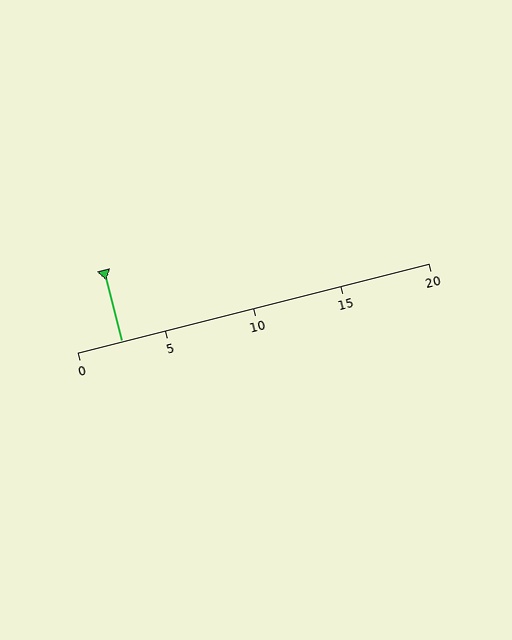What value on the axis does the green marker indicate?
The marker indicates approximately 2.5.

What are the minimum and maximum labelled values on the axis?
The axis runs from 0 to 20.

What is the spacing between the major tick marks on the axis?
The major ticks are spaced 5 apart.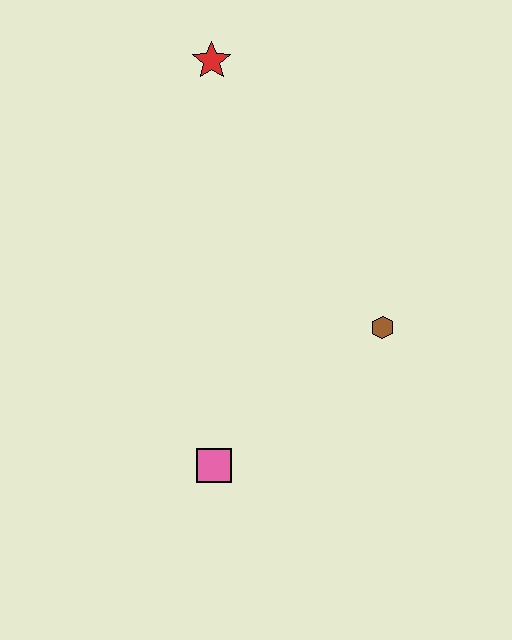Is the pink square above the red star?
No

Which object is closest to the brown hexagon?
The pink square is closest to the brown hexagon.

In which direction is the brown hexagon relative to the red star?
The brown hexagon is below the red star.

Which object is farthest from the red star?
The pink square is farthest from the red star.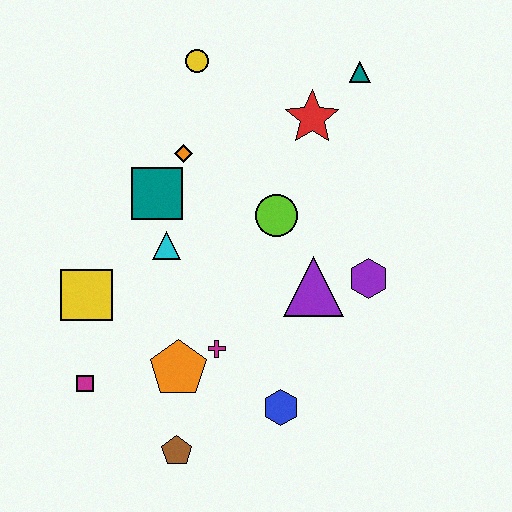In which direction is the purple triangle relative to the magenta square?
The purple triangle is to the right of the magenta square.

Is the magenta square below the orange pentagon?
Yes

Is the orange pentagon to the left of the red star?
Yes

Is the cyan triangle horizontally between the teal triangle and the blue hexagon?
No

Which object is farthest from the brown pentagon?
The teal triangle is farthest from the brown pentagon.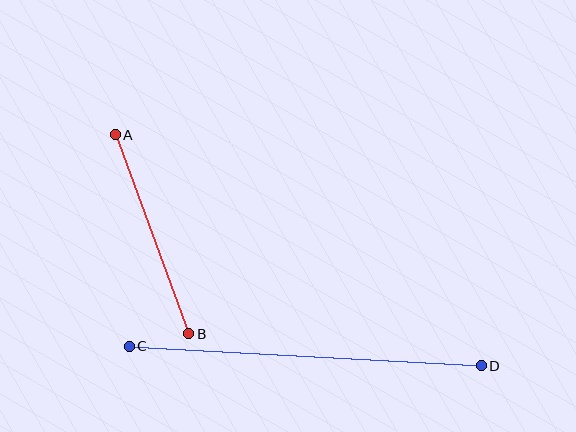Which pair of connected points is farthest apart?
Points C and D are farthest apart.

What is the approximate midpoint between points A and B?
The midpoint is at approximately (152, 234) pixels.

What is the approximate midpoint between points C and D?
The midpoint is at approximately (305, 356) pixels.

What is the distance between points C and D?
The distance is approximately 353 pixels.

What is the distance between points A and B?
The distance is approximately 212 pixels.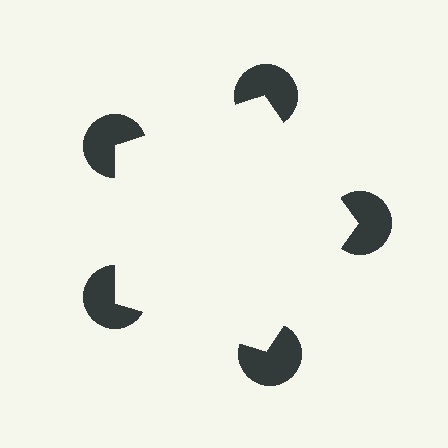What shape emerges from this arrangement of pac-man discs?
An illusory pentagon — its edges are inferred from the aligned wedge cuts in the pac-man discs, not physically drawn.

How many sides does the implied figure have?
5 sides.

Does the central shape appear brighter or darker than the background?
It typically appears slightly brighter than the background, even though no actual brightness change is drawn.